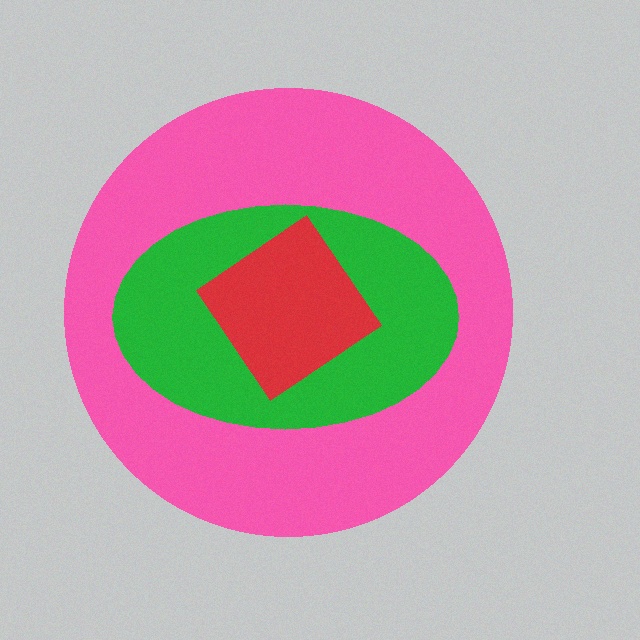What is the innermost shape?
The red diamond.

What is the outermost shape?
The pink circle.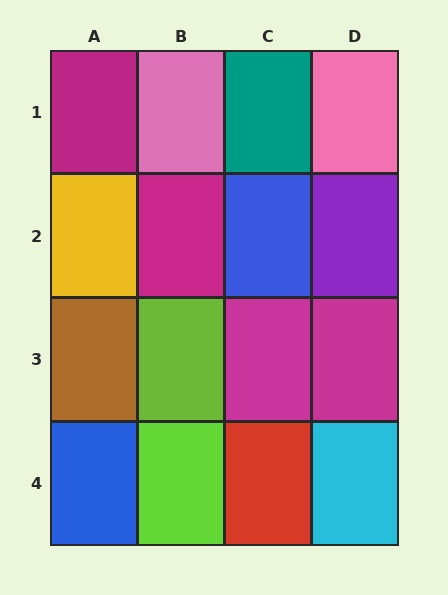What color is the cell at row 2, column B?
Magenta.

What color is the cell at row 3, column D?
Magenta.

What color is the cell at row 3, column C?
Magenta.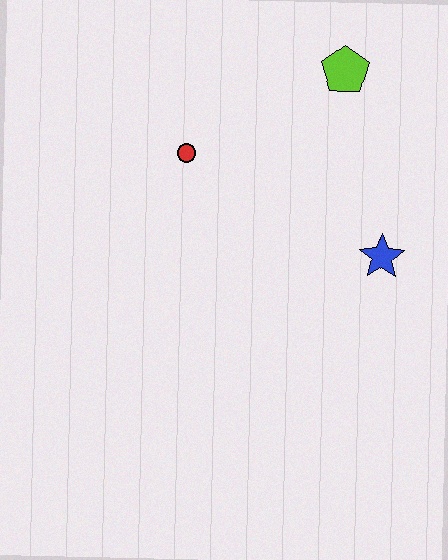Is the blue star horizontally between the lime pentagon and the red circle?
No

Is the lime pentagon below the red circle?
No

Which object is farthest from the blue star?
The red circle is farthest from the blue star.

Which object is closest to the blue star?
The lime pentagon is closest to the blue star.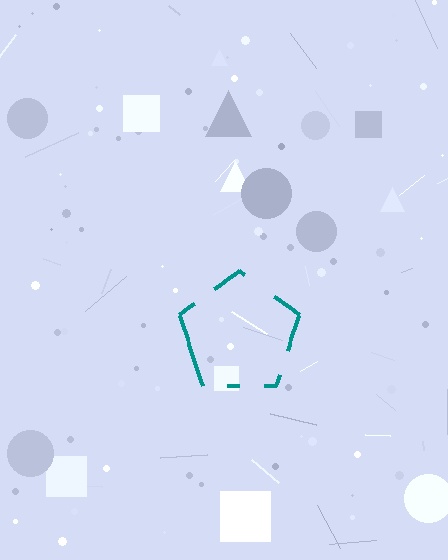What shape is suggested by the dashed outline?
The dashed outline suggests a pentagon.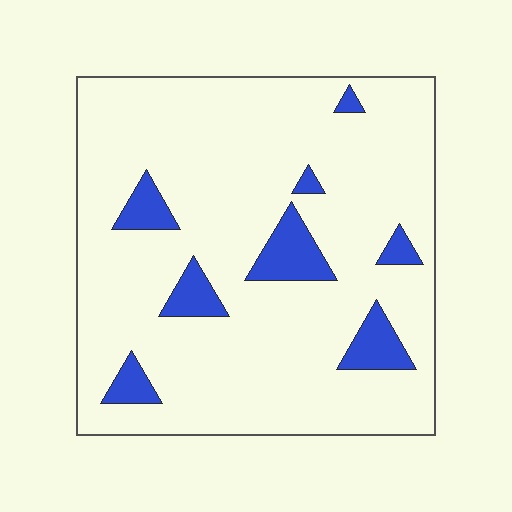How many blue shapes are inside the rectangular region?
8.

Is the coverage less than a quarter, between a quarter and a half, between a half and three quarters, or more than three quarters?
Less than a quarter.